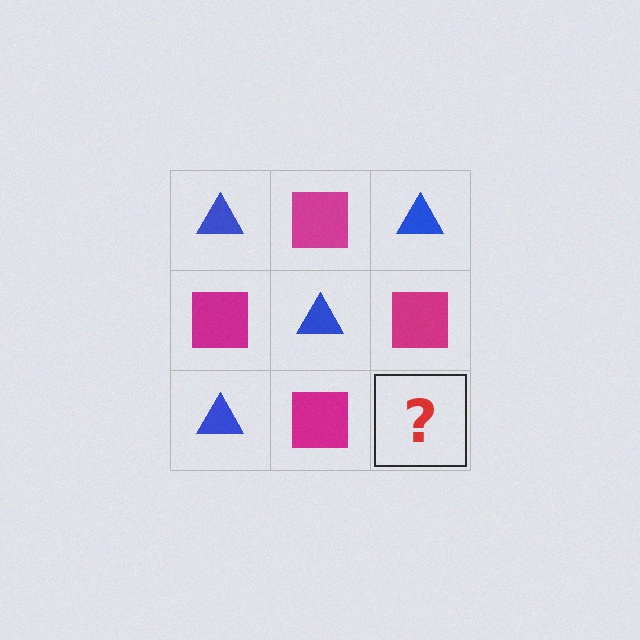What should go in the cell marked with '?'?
The missing cell should contain a blue triangle.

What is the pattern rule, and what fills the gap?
The rule is that it alternates blue triangle and magenta square in a checkerboard pattern. The gap should be filled with a blue triangle.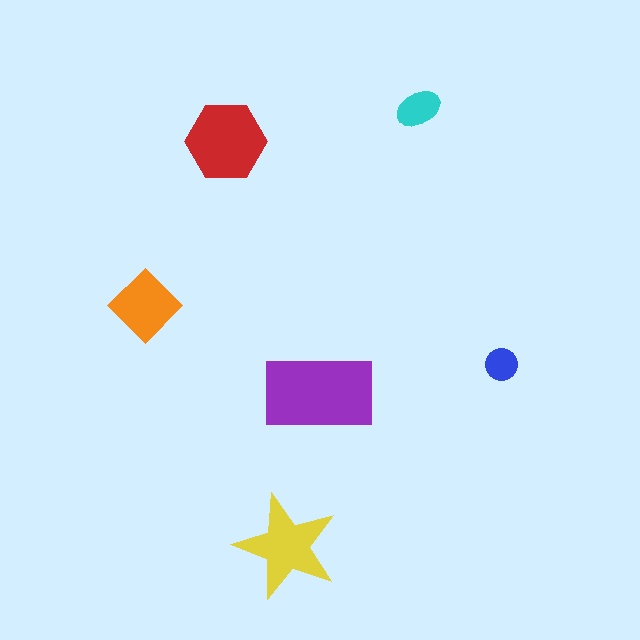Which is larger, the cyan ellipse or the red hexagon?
The red hexagon.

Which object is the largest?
The purple rectangle.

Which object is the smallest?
The blue circle.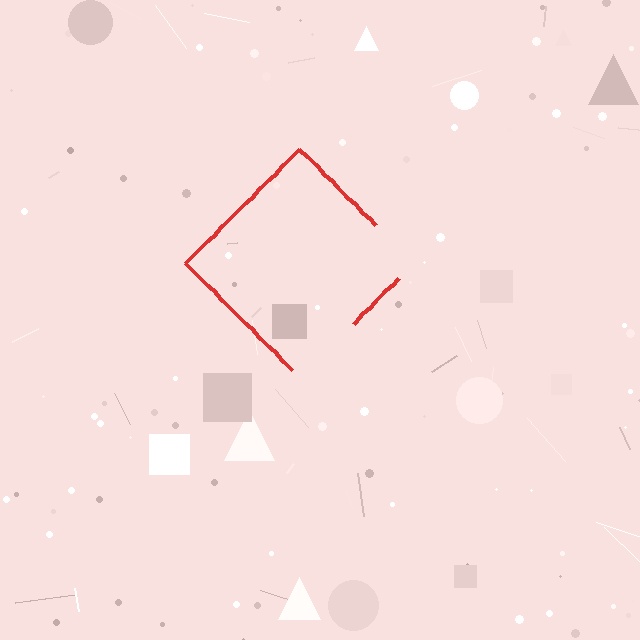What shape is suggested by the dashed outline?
The dashed outline suggests a diamond.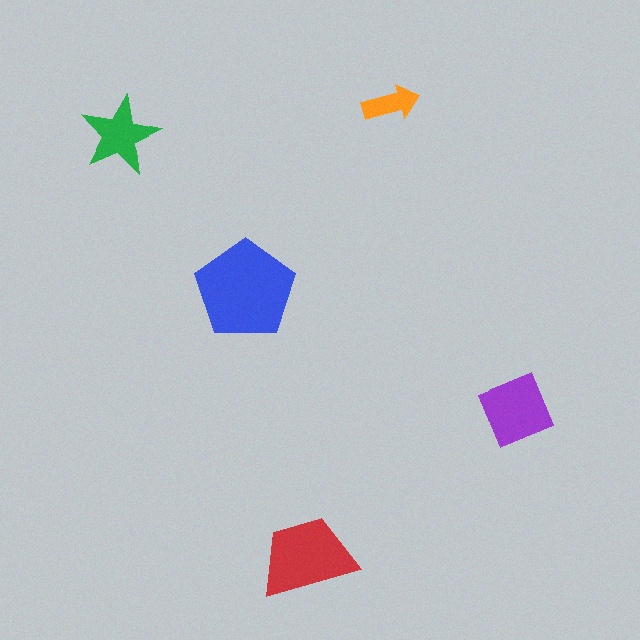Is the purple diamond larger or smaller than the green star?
Larger.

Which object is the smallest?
The orange arrow.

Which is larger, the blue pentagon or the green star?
The blue pentagon.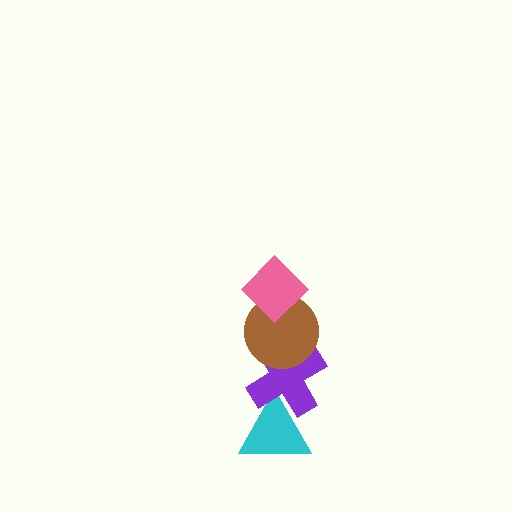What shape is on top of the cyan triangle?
The purple cross is on top of the cyan triangle.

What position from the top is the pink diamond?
The pink diamond is 1st from the top.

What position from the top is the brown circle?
The brown circle is 2nd from the top.